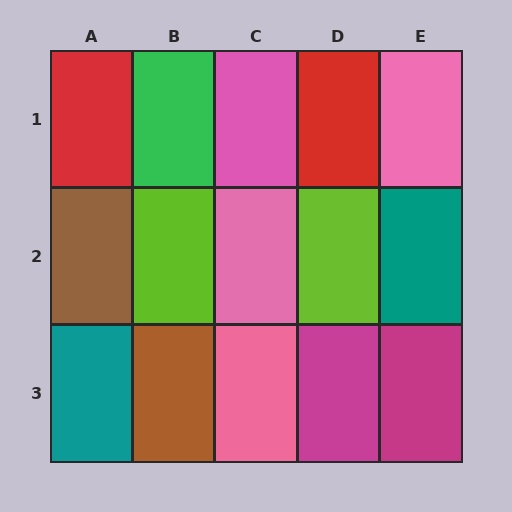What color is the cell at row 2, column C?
Pink.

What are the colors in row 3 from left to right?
Teal, brown, pink, magenta, magenta.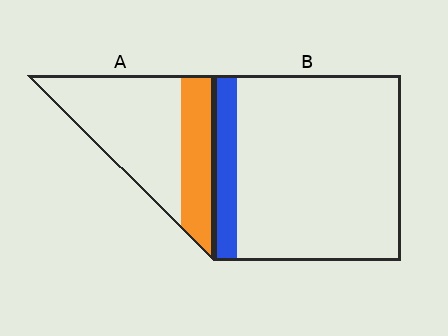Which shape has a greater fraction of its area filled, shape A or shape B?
Shape A.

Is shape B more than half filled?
No.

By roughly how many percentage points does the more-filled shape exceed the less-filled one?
By roughly 20 percentage points (A over B).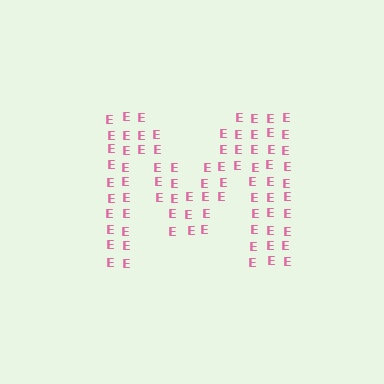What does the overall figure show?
The overall figure shows the letter M.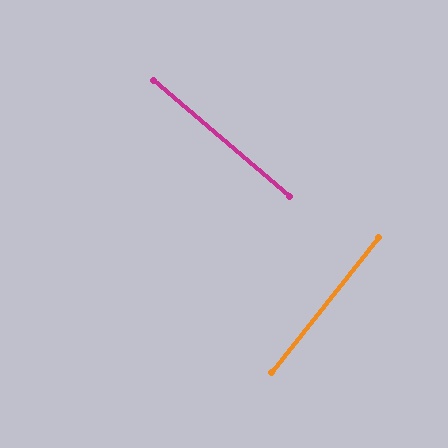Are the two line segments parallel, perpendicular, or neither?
Perpendicular — they meet at approximately 88°.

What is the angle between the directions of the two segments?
Approximately 88 degrees.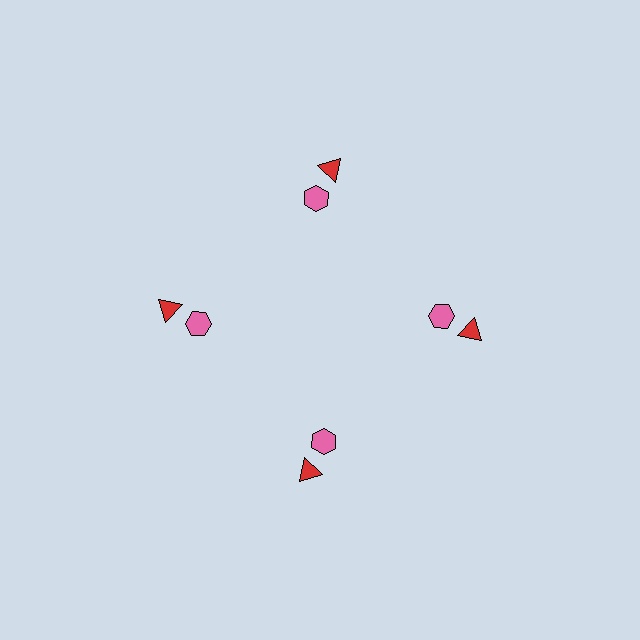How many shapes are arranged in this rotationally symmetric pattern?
There are 8 shapes, arranged in 4 groups of 2.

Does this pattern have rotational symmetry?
Yes, this pattern has 4-fold rotational symmetry. It looks the same after rotating 90 degrees around the center.